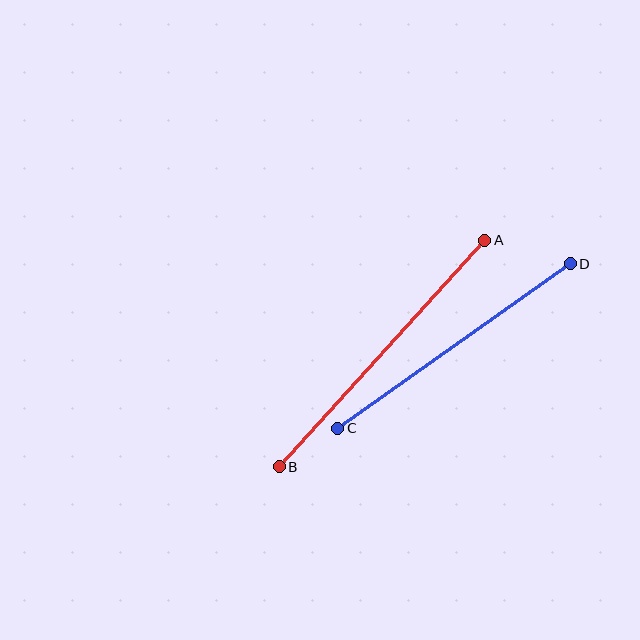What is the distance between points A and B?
The distance is approximately 306 pixels.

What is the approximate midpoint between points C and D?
The midpoint is at approximately (454, 346) pixels.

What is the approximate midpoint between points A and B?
The midpoint is at approximately (382, 353) pixels.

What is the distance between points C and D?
The distance is approximately 285 pixels.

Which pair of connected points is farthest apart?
Points A and B are farthest apart.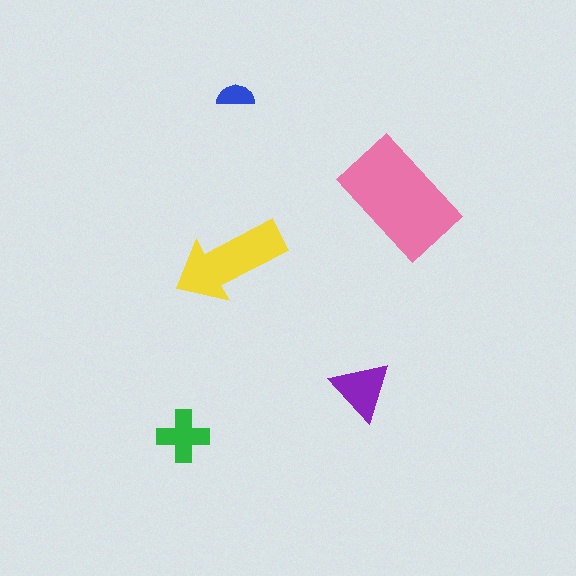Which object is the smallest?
The blue semicircle.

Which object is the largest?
The pink rectangle.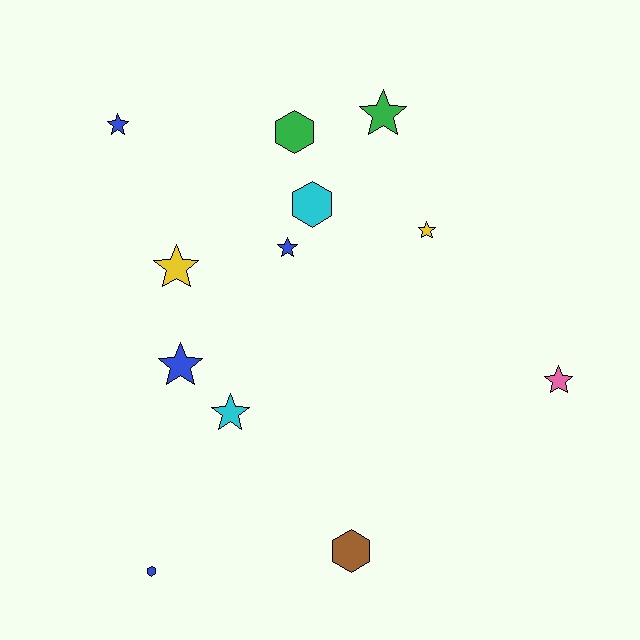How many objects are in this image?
There are 12 objects.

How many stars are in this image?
There are 8 stars.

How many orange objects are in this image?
There are no orange objects.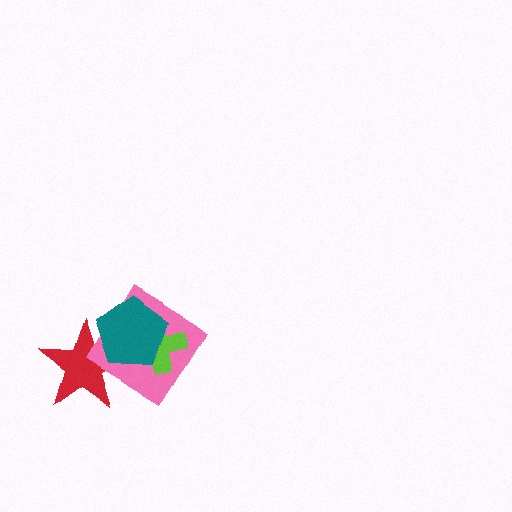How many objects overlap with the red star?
2 objects overlap with the red star.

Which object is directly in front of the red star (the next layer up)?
The pink diamond is directly in front of the red star.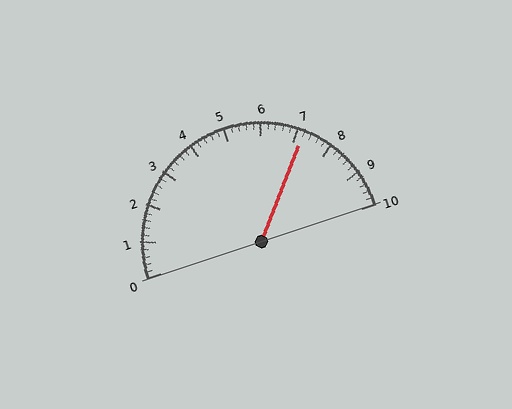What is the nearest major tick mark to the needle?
The nearest major tick mark is 7.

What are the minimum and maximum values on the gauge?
The gauge ranges from 0 to 10.